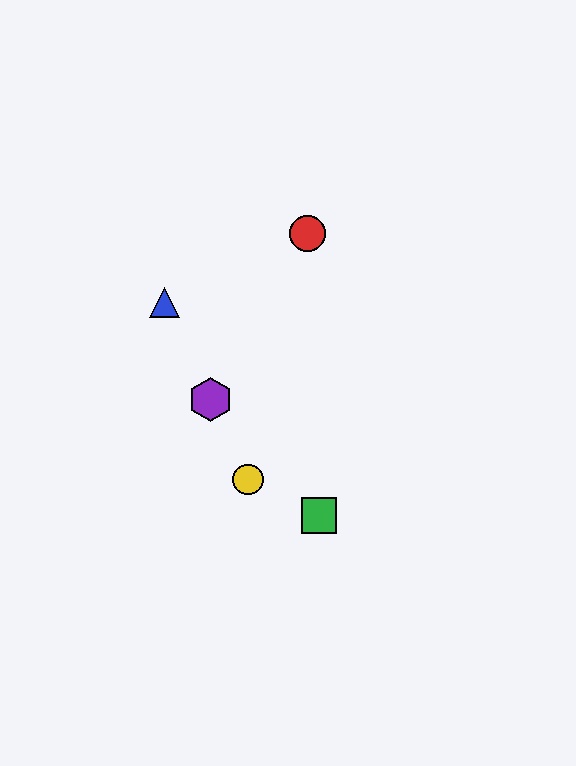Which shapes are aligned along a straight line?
The blue triangle, the yellow circle, the purple hexagon are aligned along a straight line.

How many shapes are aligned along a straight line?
3 shapes (the blue triangle, the yellow circle, the purple hexagon) are aligned along a straight line.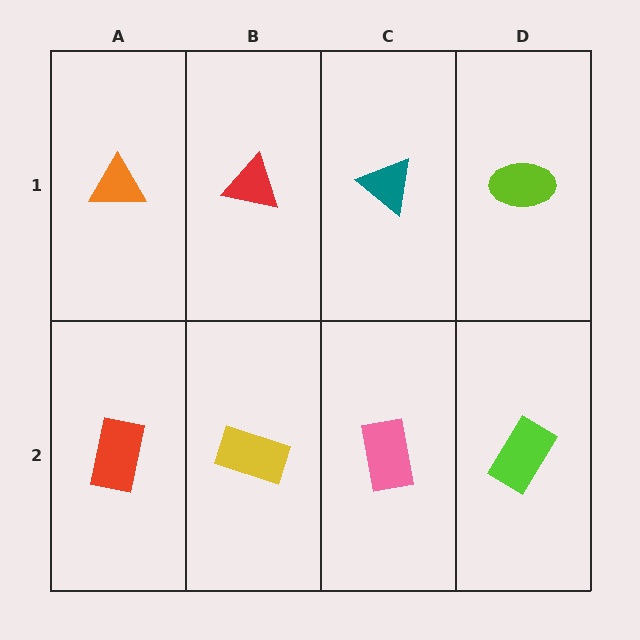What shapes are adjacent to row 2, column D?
A lime ellipse (row 1, column D), a pink rectangle (row 2, column C).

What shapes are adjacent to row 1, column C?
A pink rectangle (row 2, column C), a red triangle (row 1, column B), a lime ellipse (row 1, column D).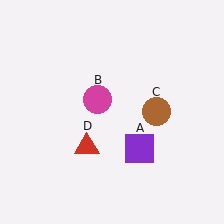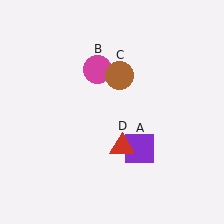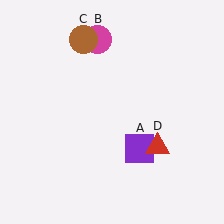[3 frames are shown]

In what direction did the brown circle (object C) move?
The brown circle (object C) moved up and to the left.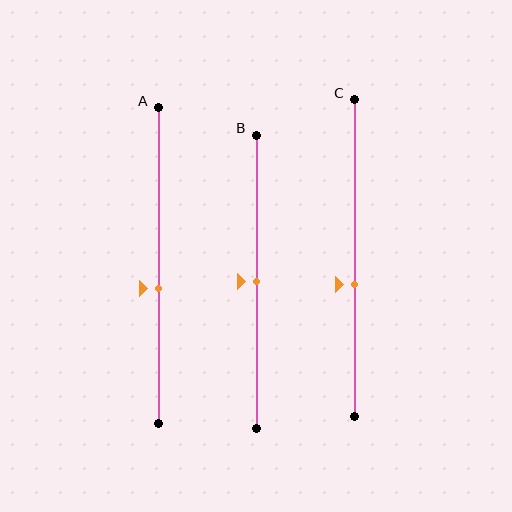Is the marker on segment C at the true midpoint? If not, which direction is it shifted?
No, the marker on segment C is shifted downward by about 8% of the segment length.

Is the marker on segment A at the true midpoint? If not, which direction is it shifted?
No, the marker on segment A is shifted downward by about 7% of the segment length.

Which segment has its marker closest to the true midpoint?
Segment B has its marker closest to the true midpoint.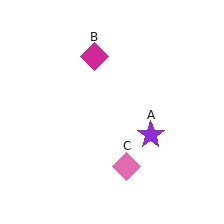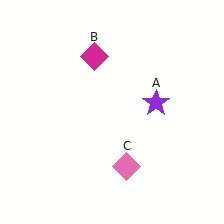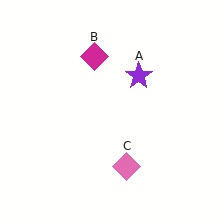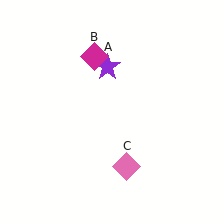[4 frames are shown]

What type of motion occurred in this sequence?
The purple star (object A) rotated counterclockwise around the center of the scene.